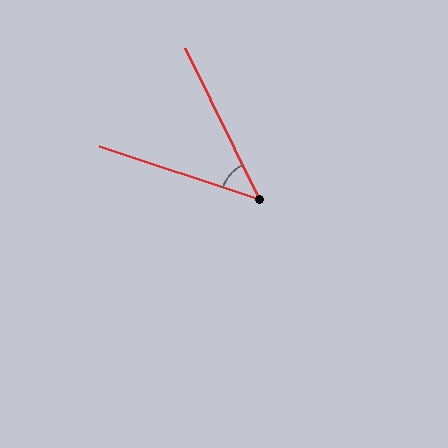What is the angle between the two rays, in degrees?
Approximately 46 degrees.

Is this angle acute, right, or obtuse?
It is acute.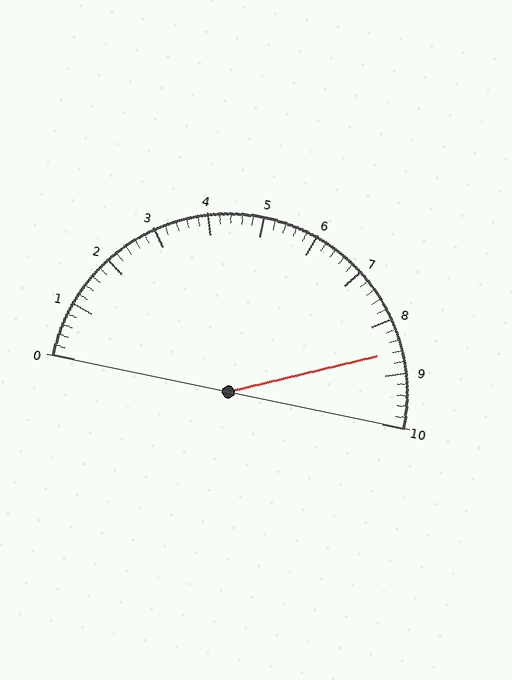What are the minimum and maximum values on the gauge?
The gauge ranges from 0 to 10.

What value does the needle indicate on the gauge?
The needle indicates approximately 8.6.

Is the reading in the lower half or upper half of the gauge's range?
The reading is in the upper half of the range (0 to 10).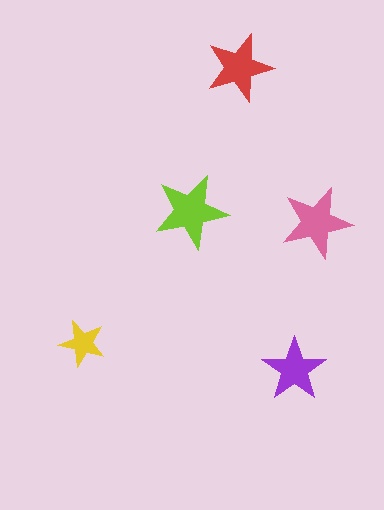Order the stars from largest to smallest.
the lime one, the pink one, the red one, the purple one, the yellow one.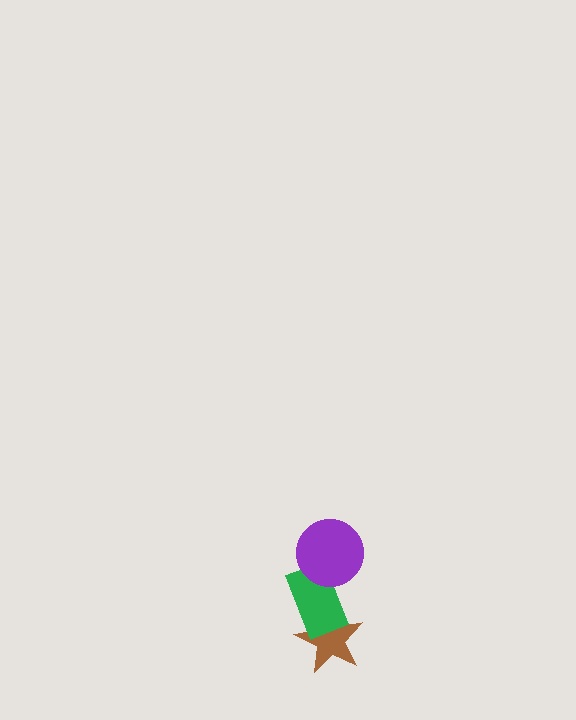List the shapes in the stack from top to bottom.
From top to bottom: the purple circle, the green rectangle, the brown star.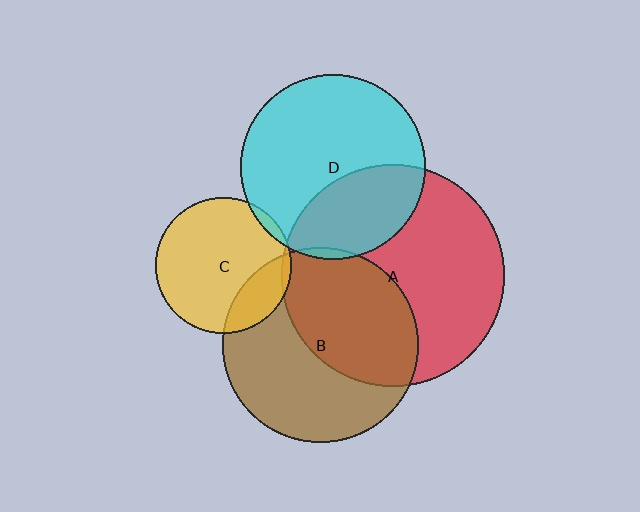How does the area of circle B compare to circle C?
Approximately 2.1 times.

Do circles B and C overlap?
Yes.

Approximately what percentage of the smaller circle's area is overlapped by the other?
Approximately 20%.